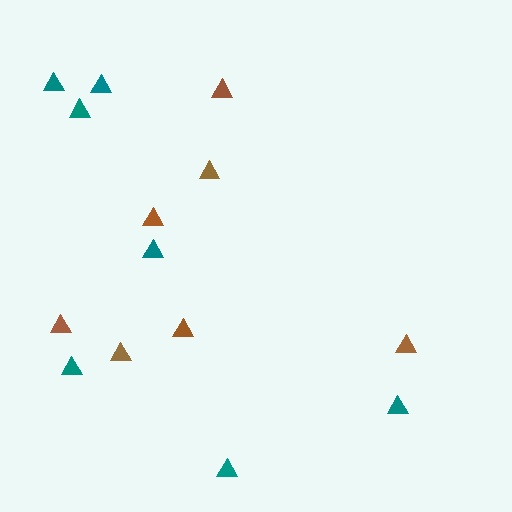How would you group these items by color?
There are 2 groups: one group of teal triangles (7) and one group of brown triangles (7).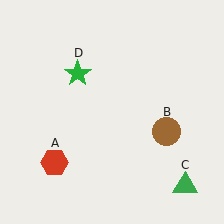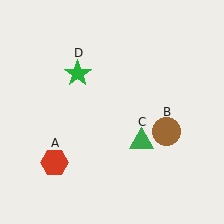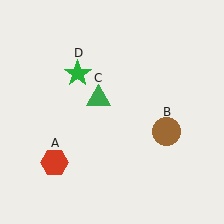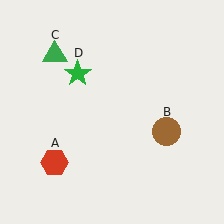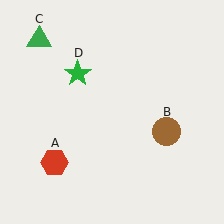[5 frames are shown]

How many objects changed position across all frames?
1 object changed position: green triangle (object C).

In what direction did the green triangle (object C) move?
The green triangle (object C) moved up and to the left.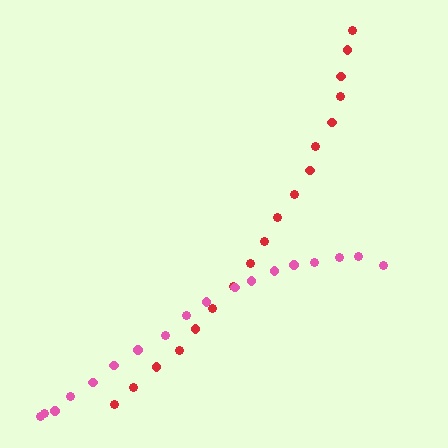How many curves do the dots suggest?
There are 2 distinct paths.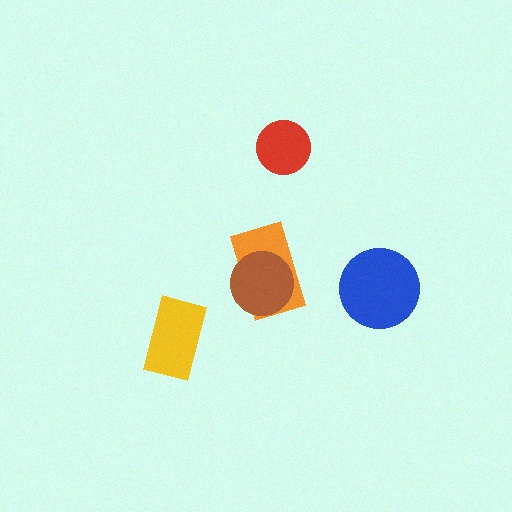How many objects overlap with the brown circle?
1 object overlaps with the brown circle.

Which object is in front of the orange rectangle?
The brown circle is in front of the orange rectangle.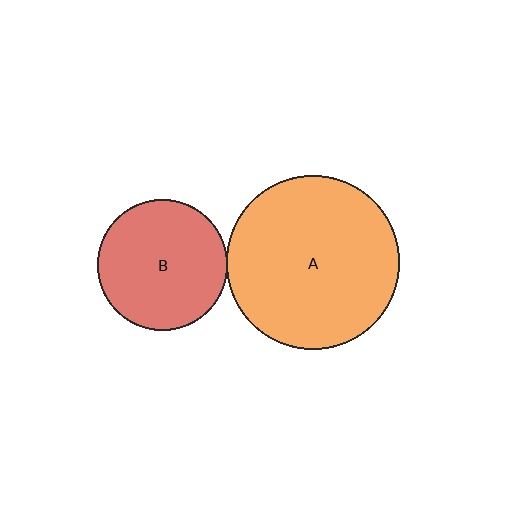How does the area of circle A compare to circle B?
Approximately 1.8 times.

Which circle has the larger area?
Circle A (orange).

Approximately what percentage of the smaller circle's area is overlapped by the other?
Approximately 5%.